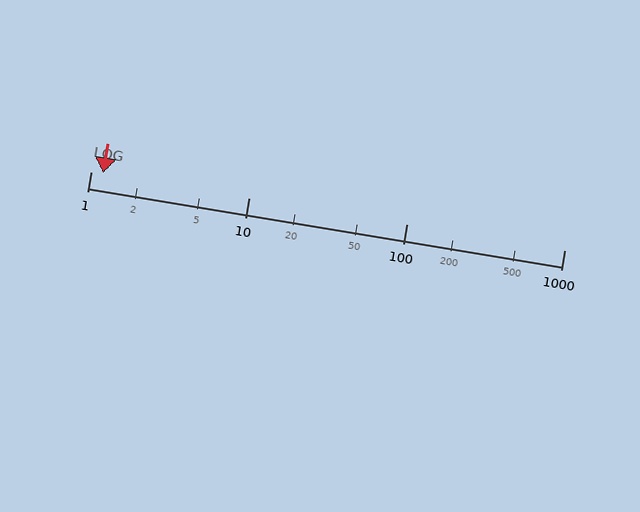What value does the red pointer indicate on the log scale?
The pointer indicates approximately 1.2.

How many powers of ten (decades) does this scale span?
The scale spans 3 decades, from 1 to 1000.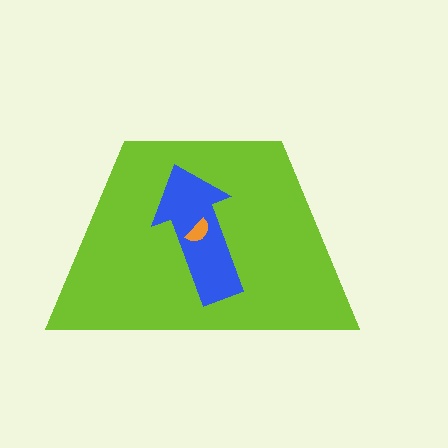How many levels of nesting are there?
3.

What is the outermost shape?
The lime trapezoid.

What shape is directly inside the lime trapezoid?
The blue arrow.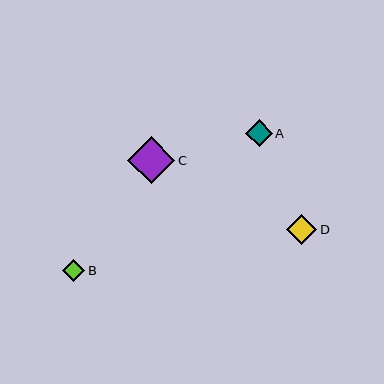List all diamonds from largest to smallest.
From largest to smallest: C, D, A, B.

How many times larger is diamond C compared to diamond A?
Diamond C is approximately 1.8 times the size of diamond A.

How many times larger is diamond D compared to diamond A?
Diamond D is approximately 1.1 times the size of diamond A.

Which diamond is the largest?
Diamond C is the largest with a size of approximately 47 pixels.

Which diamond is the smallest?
Diamond B is the smallest with a size of approximately 22 pixels.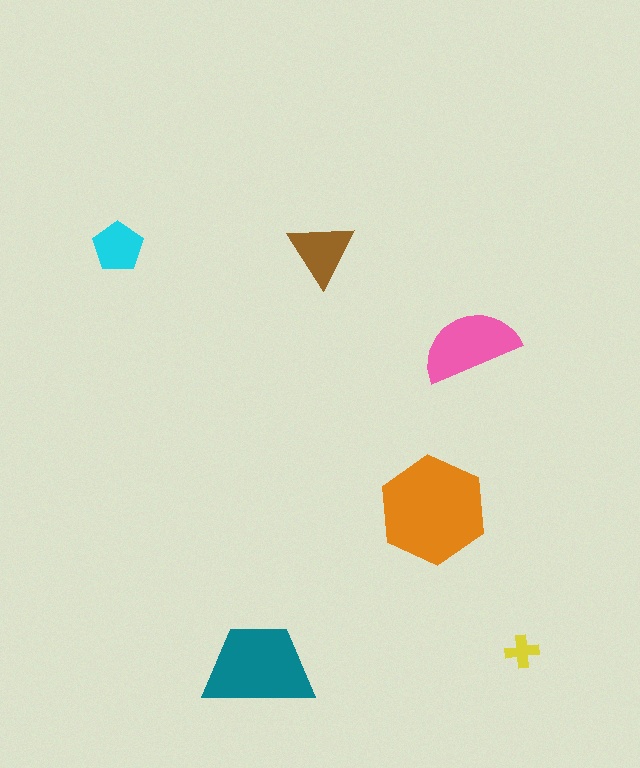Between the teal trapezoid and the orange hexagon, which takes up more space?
The orange hexagon.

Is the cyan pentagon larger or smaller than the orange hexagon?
Smaller.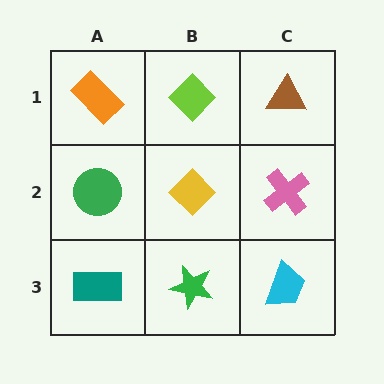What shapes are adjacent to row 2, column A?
An orange rectangle (row 1, column A), a teal rectangle (row 3, column A), a yellow diamond (row 2, column B).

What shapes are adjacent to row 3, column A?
A green circle (row 2, column A), a green star (row 3, column B).